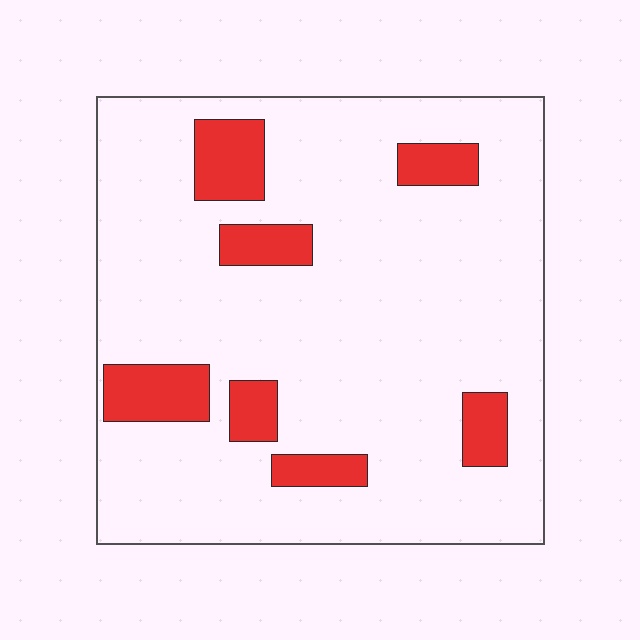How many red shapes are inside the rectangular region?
7.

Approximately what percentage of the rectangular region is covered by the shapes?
Approximately 15%.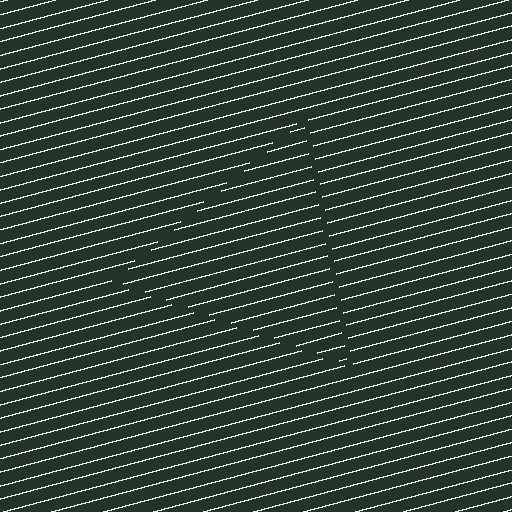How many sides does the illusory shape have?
3 sides — the line-ends trace a triangle.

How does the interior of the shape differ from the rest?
The interior of the shape contains the same grating, shifted by half a period — the contour is defined by the phase discontinuity where line-ends from the inner and outer gratings abut.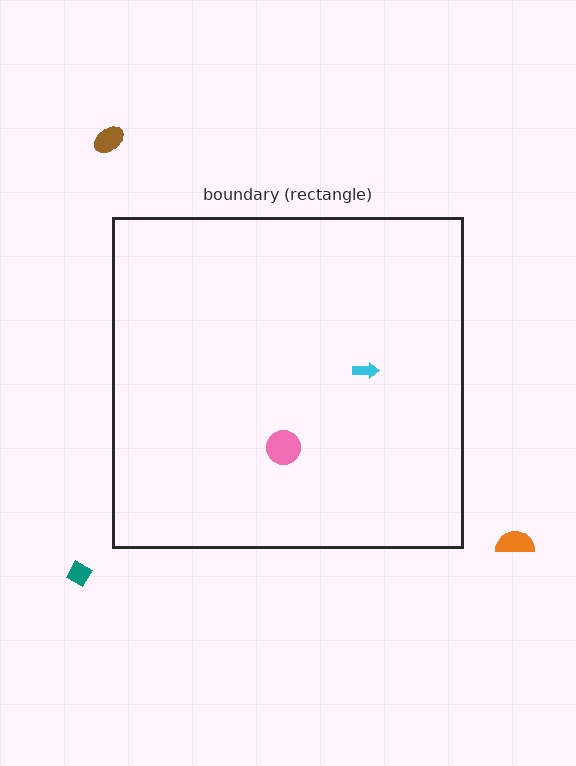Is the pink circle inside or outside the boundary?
Inside.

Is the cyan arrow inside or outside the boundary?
Inside.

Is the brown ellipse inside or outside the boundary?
Outside.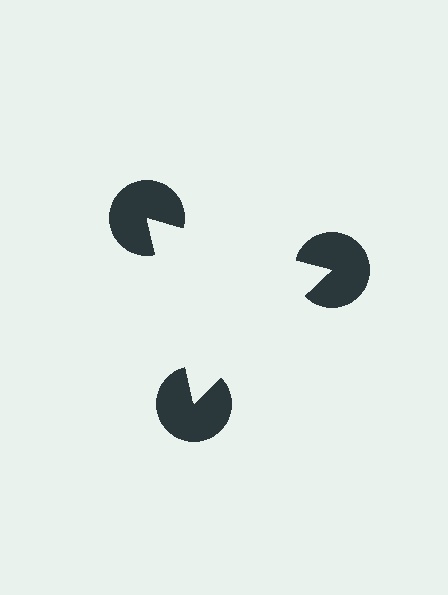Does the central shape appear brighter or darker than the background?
It typically appears slightly brighter than the background, even though no actual brightness change is drawn.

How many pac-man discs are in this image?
There are 3 — one at each vertex of the illusory triangle.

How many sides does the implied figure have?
3 sides.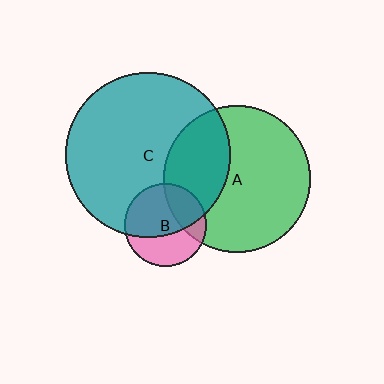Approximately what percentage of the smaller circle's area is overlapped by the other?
Approximately 60%.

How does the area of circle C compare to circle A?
Approximately 1.3 times.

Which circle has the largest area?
Circle C (teal).